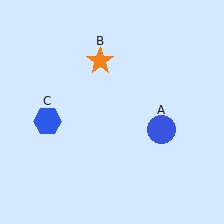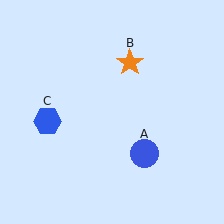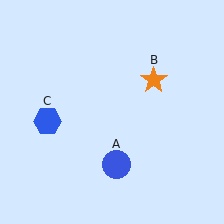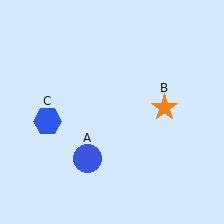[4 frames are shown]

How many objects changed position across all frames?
2 objects changed position: blue circle (object A), orange star (object B).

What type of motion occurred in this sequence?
The blue circle (object A), orange star (object B) rotated clockwise around the center of the scene.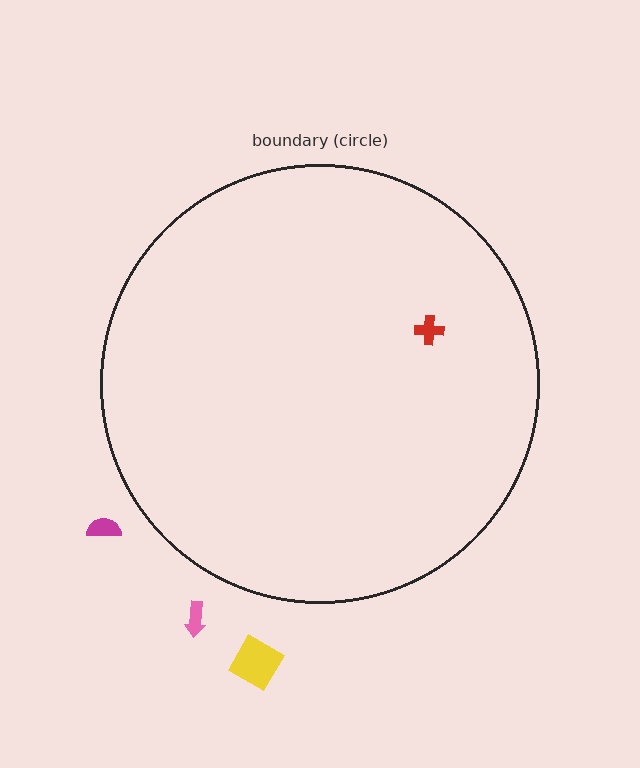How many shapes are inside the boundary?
1 inside, 3 outside.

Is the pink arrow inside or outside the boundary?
Outside.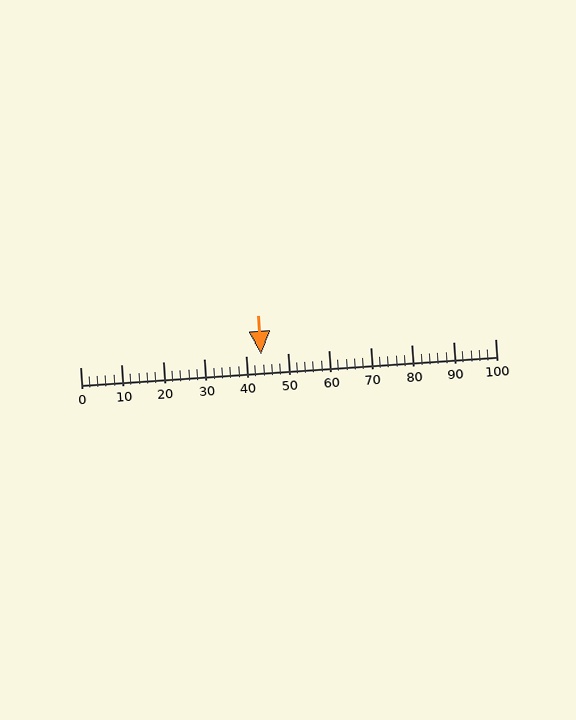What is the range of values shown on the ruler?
The ruler shows values from 0 to 100.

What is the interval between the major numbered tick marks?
The major tick marks are spaced 10 units apart.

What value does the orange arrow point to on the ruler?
The orange arrow points to approximately 44.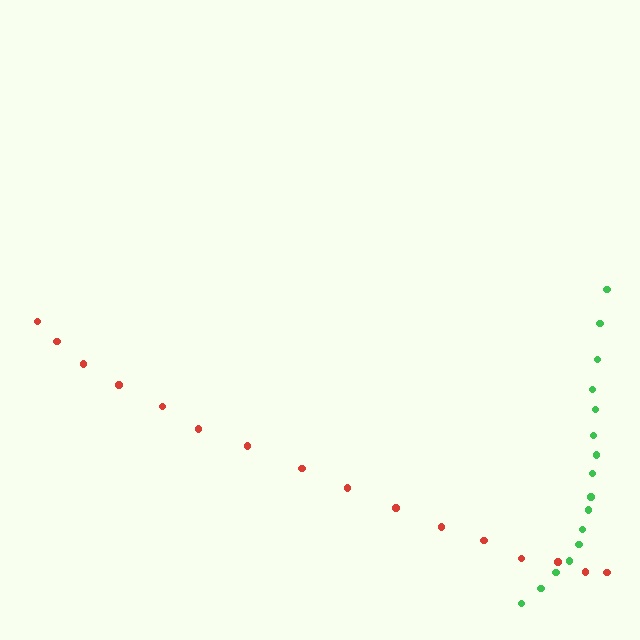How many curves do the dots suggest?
There are 2 distinct paths.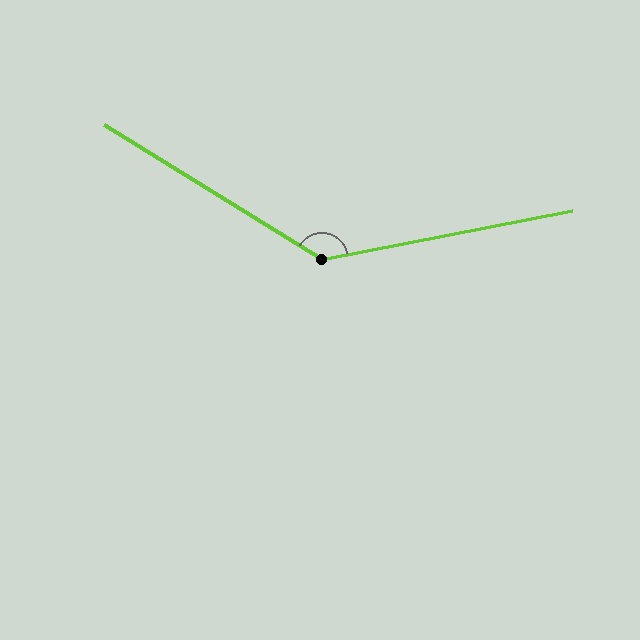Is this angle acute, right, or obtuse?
It is obtuse.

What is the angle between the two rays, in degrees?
Approximately 137 degrees.